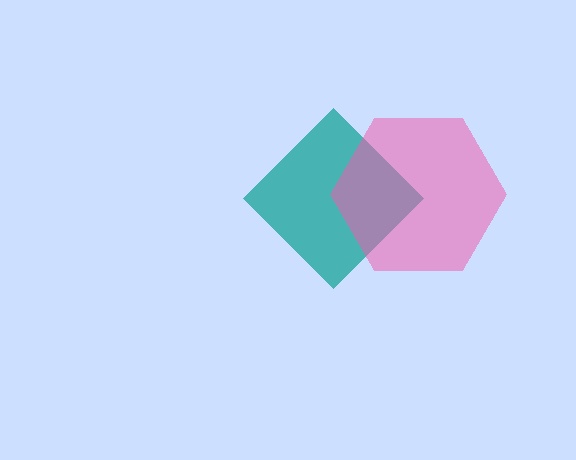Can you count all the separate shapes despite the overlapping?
Yes, there are 2 separate shapes.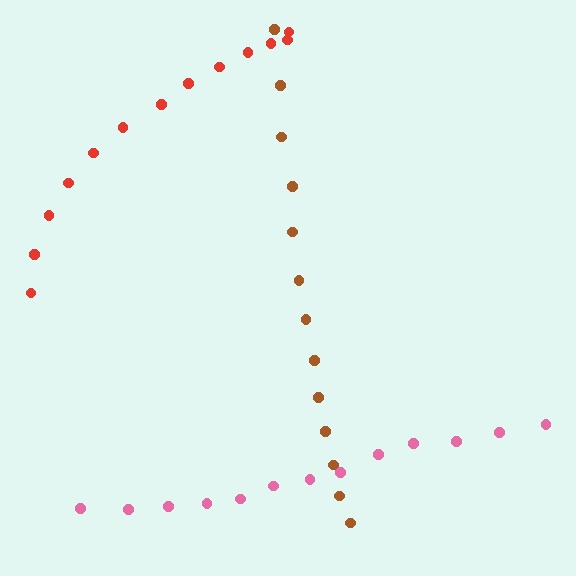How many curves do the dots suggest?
There are 3 distinct paths.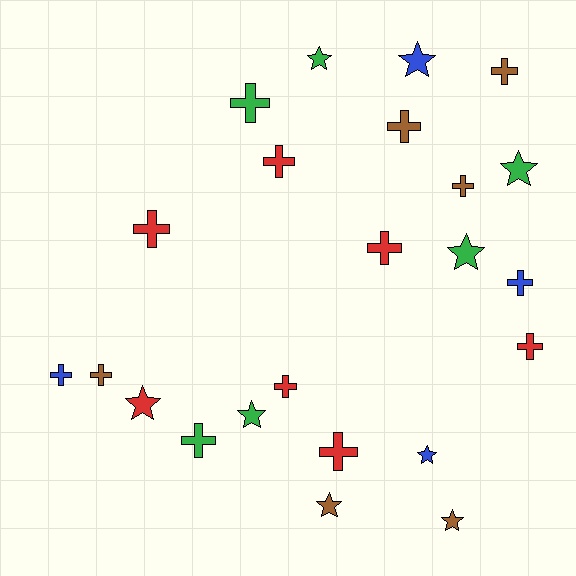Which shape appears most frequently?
Cross, with 14 objects.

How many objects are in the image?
There are 23 objects.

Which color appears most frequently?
Red, with 7 objects.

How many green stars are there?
There are 4 green stars.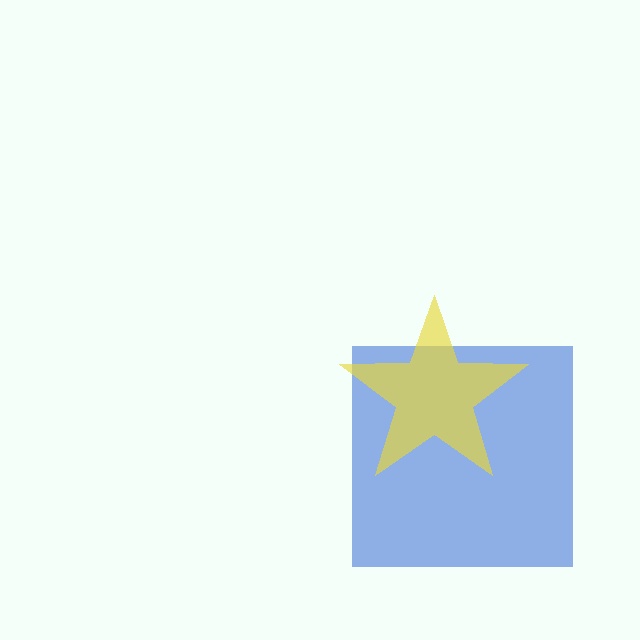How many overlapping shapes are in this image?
There are 2 overlapping shapes in the image.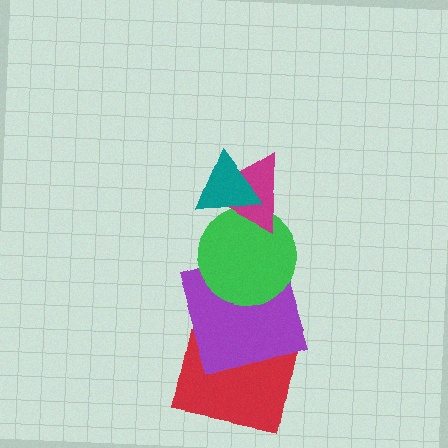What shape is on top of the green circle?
The magenta triangle is on top of the green circle.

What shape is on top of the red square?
The purple square is on top of the red square.